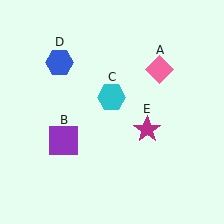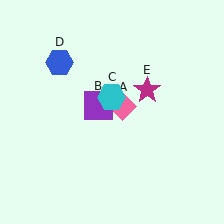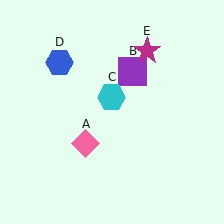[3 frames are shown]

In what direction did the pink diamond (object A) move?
The pink diamond (object A) moved down and to the left.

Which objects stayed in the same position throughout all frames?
Cyan hexagon (object C) and blue hexagon (object D) remained stationary.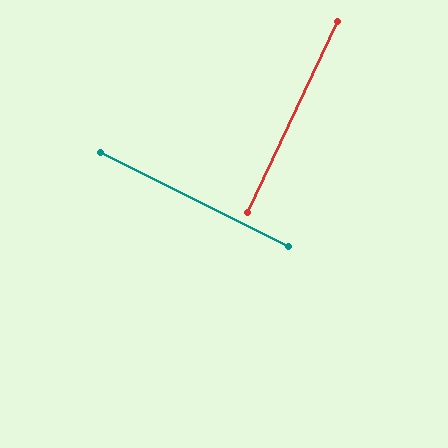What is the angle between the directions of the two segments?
Approximately 89 degrees.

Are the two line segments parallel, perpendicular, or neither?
Perpendicular — they meet at approximately 89°.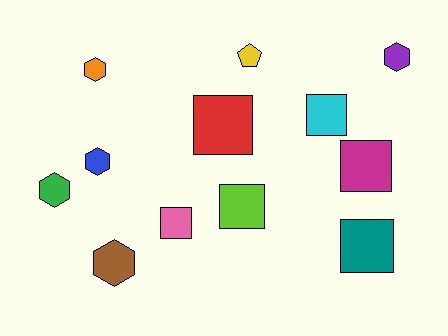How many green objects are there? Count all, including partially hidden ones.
There is 1 green object.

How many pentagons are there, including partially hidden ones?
There is 1 pentagon.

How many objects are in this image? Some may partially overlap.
There are 12 objects.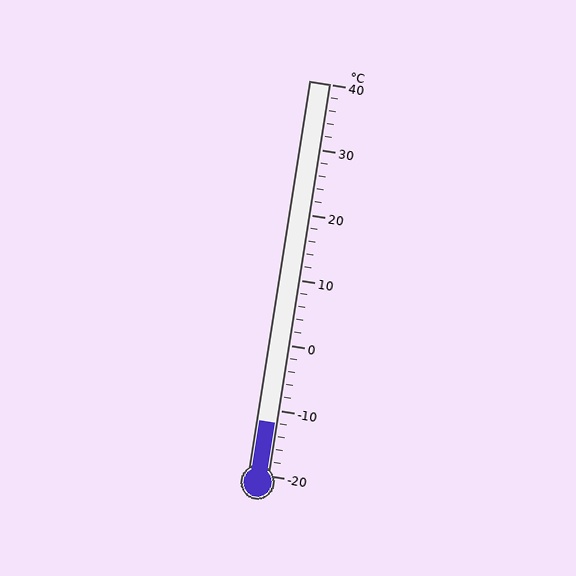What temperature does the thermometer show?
The thermometer shows approximately -12°C.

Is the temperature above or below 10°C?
The temperature is below 10°C.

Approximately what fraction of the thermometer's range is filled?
The thermometer is filled to approximately 15% of its range.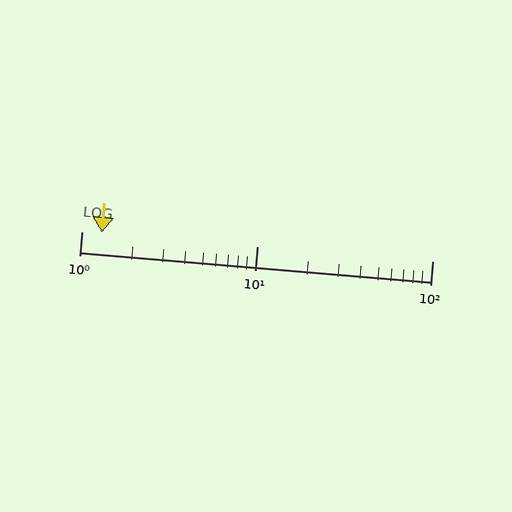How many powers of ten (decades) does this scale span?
The scale spans 2 decades, from 1 to 100.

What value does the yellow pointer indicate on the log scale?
The pointer indicates approximately 1.3.